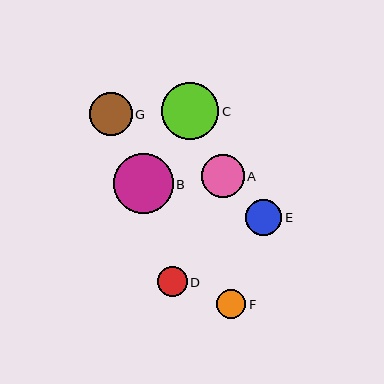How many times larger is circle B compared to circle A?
Circle B is approximately 1.4 times the size of circle A.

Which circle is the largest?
Circle B is the largest with a size of approximately 60 pixels.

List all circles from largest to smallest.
From largest to smallest: B, C, A, G, E, D, F.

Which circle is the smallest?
Circle F is the smallest with a size of approximately 29 pixels.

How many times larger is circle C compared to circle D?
Circle C is approximately 1.9 times the size of circle D.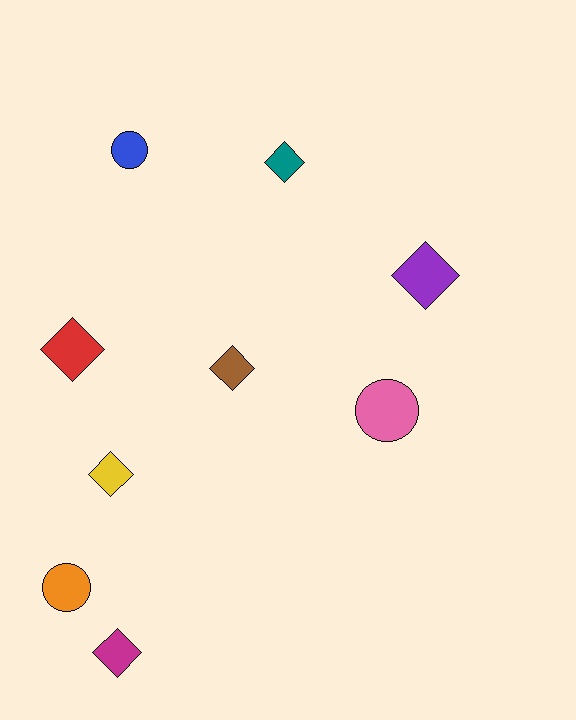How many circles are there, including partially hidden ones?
There are 3 circles.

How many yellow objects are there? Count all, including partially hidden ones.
There is 1 yellow object.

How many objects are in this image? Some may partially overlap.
There are 9 objects.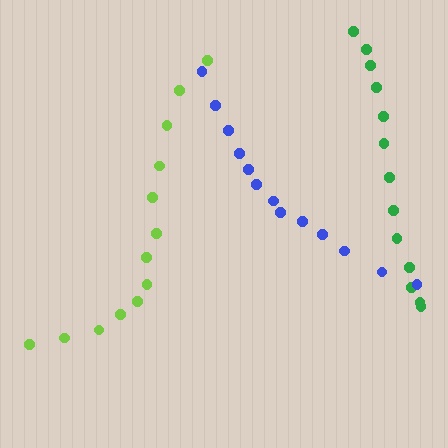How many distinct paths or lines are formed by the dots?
There are 3 distinct paths.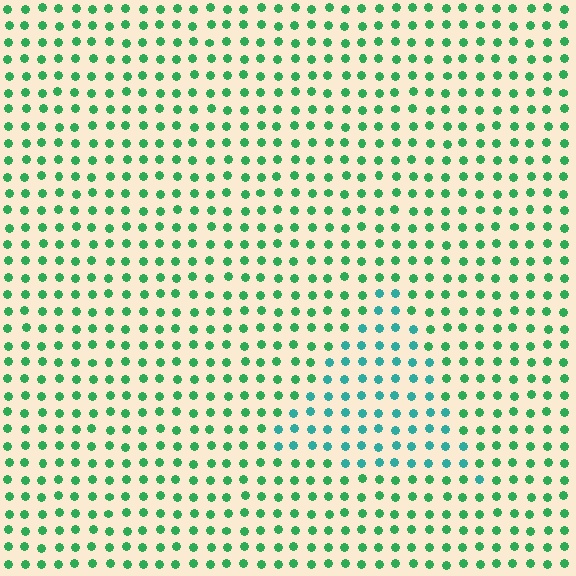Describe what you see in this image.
The image is filled with small green elements in a uniform arrangement. A triangle-shaped region is visible where the elements are tinted to a slightly different hue, forming a subtle color boundary.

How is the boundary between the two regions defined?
The boundary is defined purely by a slight shift in hue (about 36 degrees). Spacing, size, and orientation are identical on both sides.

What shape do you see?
I see a triangle.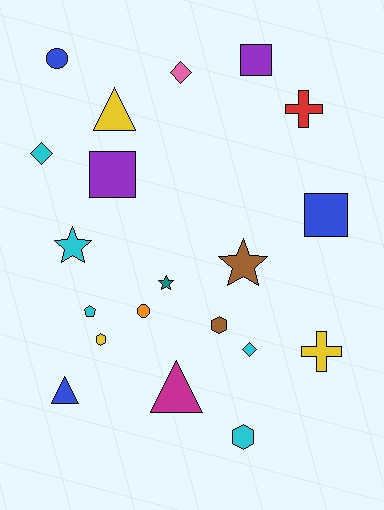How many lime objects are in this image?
There are no lime objects.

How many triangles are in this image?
There are 3 triangles.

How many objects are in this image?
There are 20 objects.